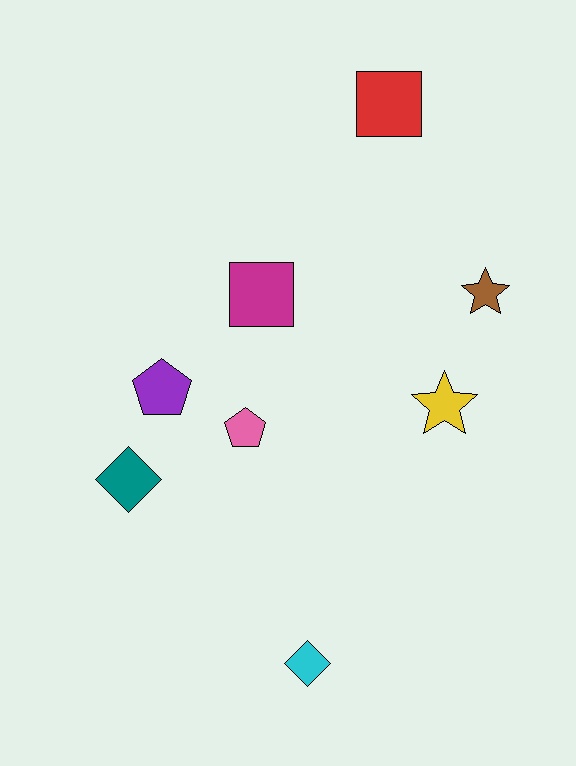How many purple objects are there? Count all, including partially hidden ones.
There is 1 purple object.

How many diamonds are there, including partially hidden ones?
There are 2 diamonds.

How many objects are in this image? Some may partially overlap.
There are 8 objects.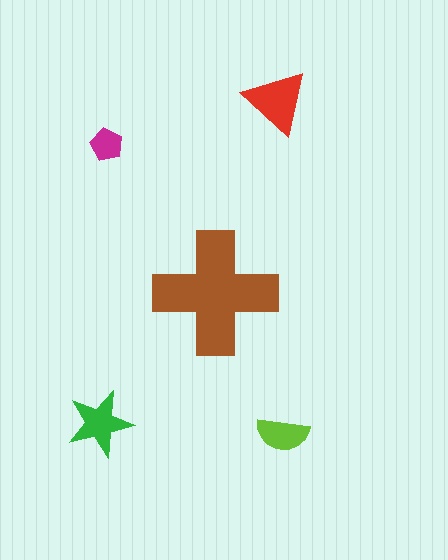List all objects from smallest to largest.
The magenta pentagon, the lime semicircle, the green star, the red triangle, the brown cross.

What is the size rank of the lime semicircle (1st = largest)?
4th.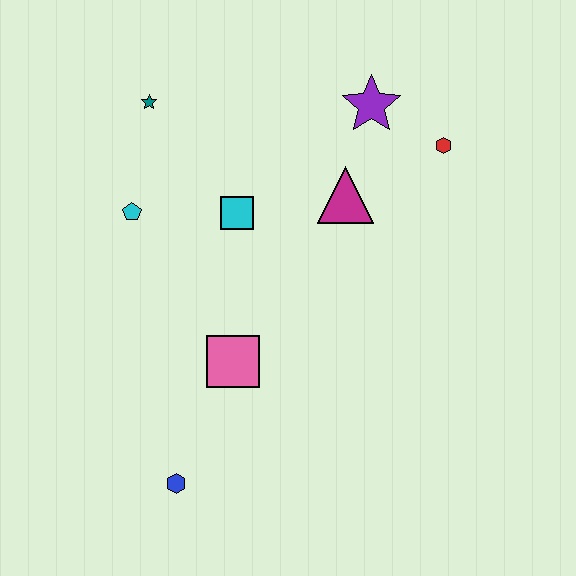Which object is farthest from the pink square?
The red hexagon is farthest from the pink square.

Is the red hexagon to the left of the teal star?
No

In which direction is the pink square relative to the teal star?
The pink square is below the teal star.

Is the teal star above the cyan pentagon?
Yes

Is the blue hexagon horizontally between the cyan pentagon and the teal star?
No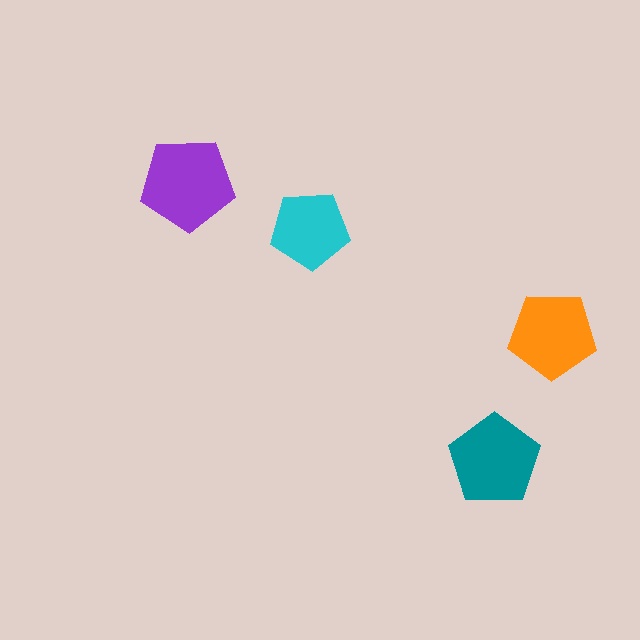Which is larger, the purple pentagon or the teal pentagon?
The purple one.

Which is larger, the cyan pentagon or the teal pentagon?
The teal one.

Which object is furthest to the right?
The orange pentagon is rightmost.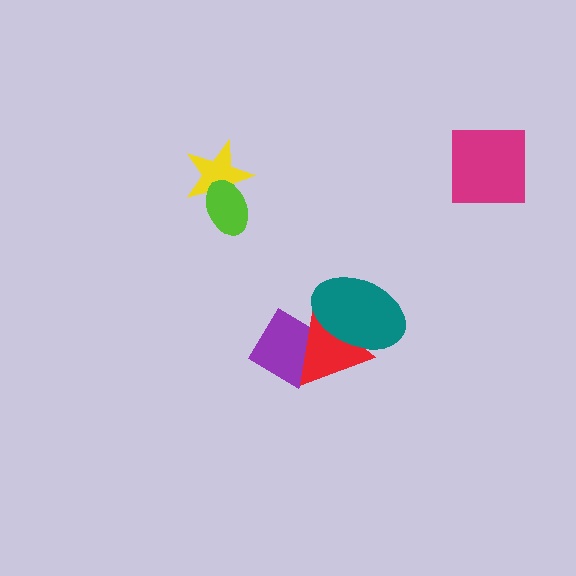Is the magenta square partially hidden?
No, no other shape covers it.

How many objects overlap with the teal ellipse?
2 objects overlap with the teal ellipse.